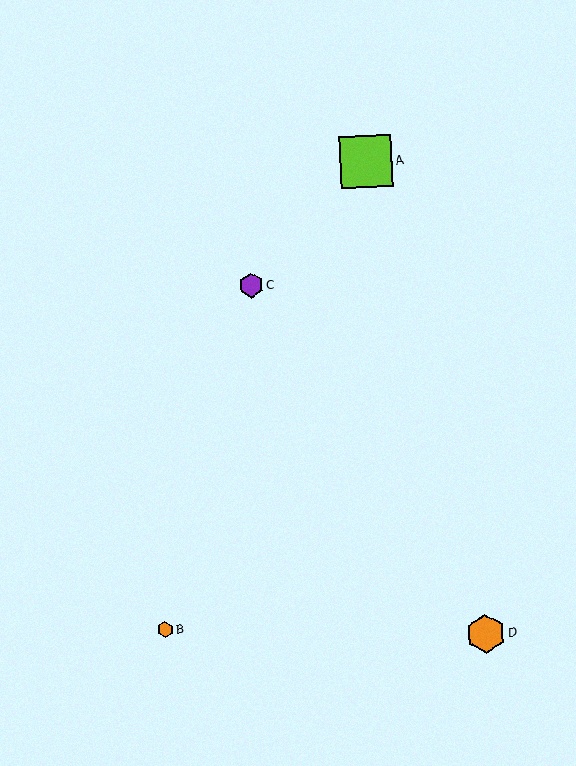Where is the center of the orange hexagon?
The center of the orange hexagon is at (165, 630).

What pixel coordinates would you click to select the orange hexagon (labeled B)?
Click at (165, 630) to select the orange hexagon B.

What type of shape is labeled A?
Shape A is a lime square.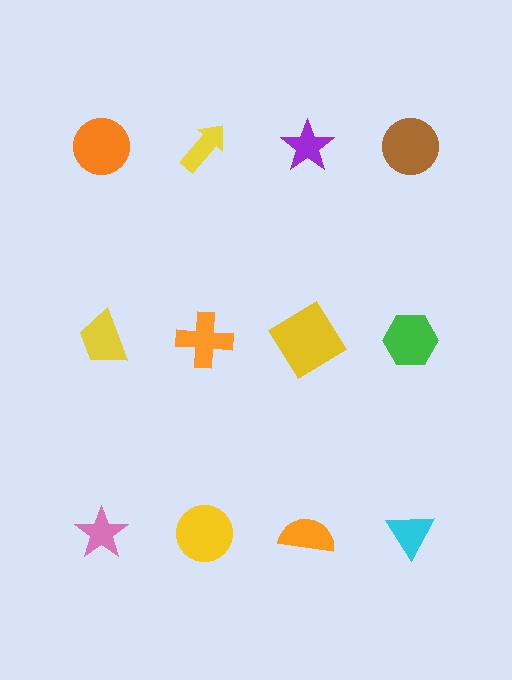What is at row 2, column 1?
A yellow trapezoid.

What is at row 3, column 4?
A cyan triangle.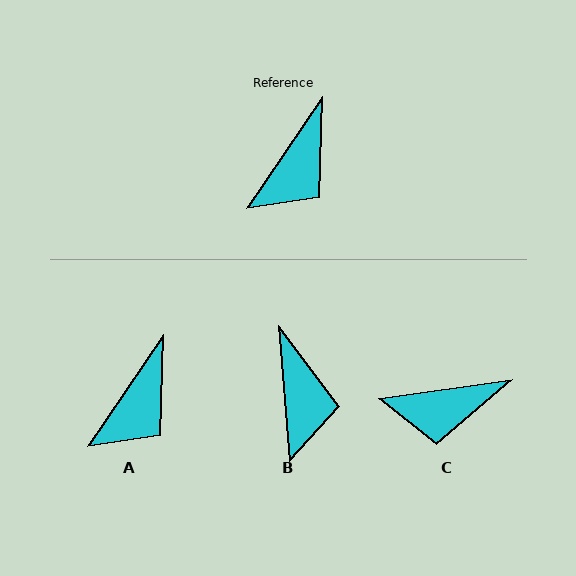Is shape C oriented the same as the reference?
No, it is off by about 47 degrees.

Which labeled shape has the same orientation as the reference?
A.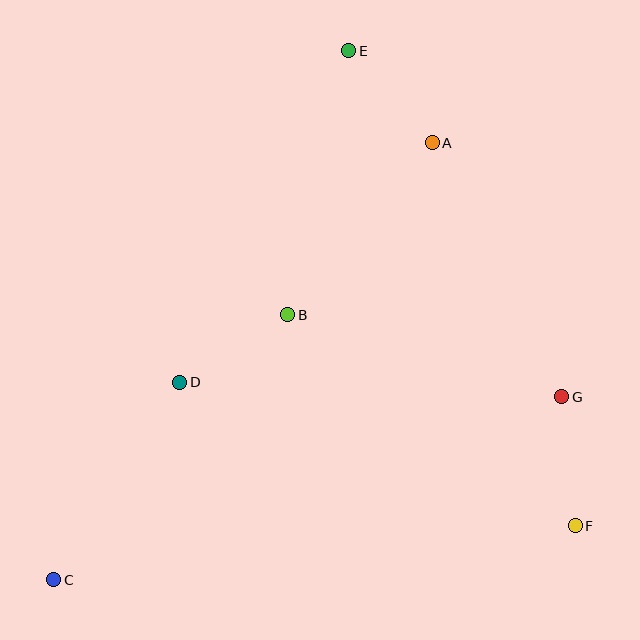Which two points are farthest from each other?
Points C and E are farthest from each other.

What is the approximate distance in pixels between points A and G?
The distance between A and G is approximately 285 pixels.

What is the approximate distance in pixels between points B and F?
The distance between B and F is approximately 357 pixels.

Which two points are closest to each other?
Points A and E are closest to each other.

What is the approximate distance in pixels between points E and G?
The distance between E and G is approximately 406 pixels.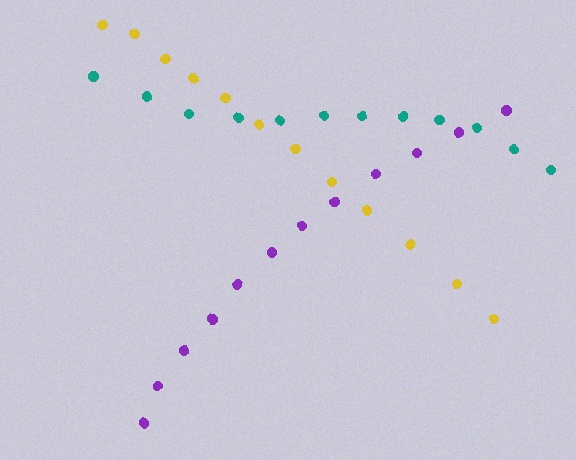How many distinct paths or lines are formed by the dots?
There are 3 distinct paths.